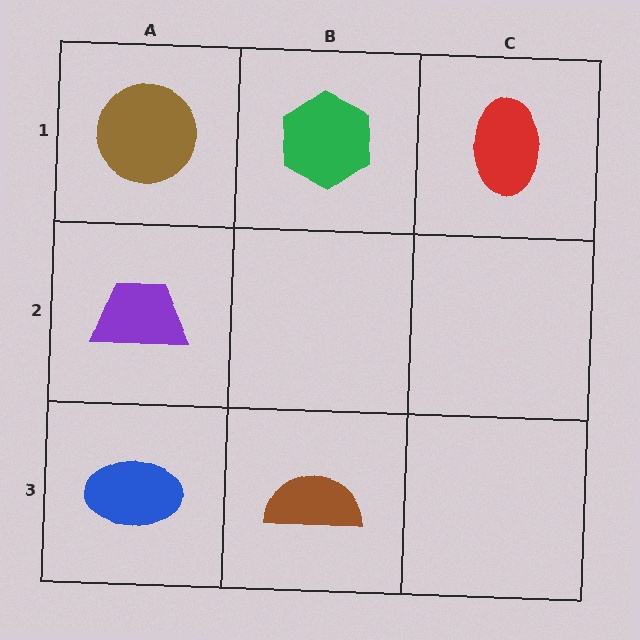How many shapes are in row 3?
2 shapes.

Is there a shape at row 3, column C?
No, that cell is empty.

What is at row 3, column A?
A blue ellipse.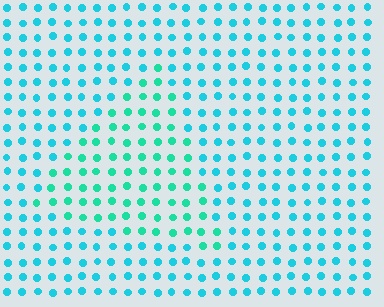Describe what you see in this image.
The image is filled with small cyan elements in a uniform arrangement. A triangle-shaped region is visible where the elements are tinted to a slightly different hue, forming a subtle color boundary.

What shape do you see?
I see a triangle.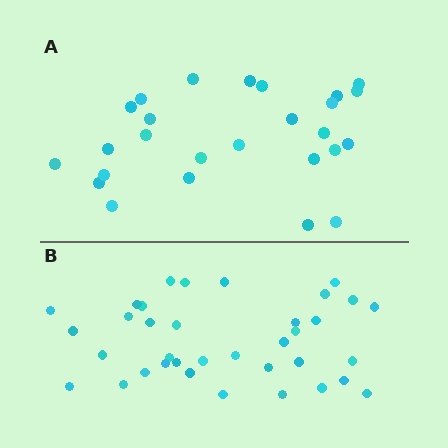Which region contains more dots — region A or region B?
Region B (the bottom region) has more dots.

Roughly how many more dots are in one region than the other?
Region B has roughly 10 or so more dots than region A.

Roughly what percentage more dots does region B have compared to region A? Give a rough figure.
About 40% more.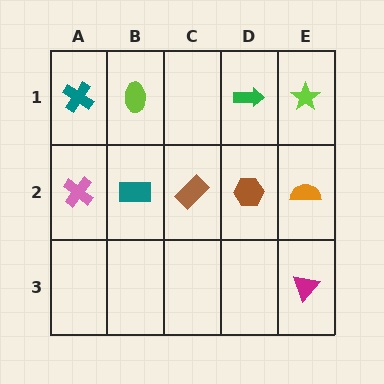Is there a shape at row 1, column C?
No, that cell is empty.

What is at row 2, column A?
A pink cross.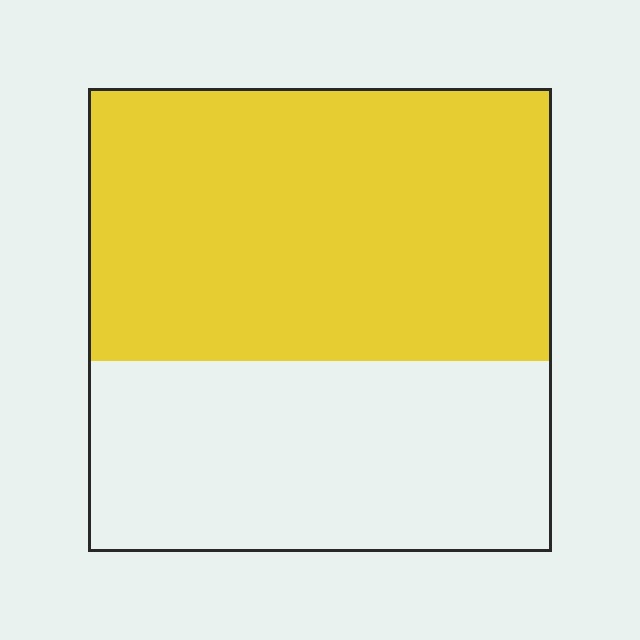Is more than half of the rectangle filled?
Yes.